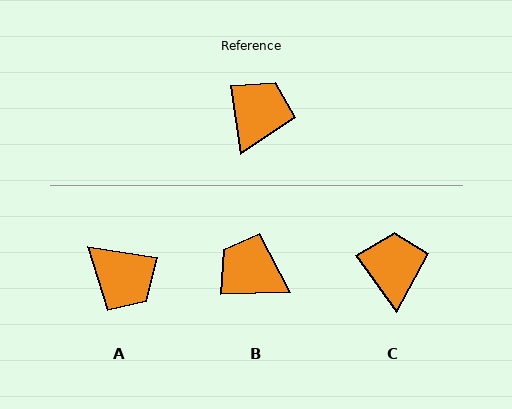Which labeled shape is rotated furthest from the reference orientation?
A, about 107 degrees away.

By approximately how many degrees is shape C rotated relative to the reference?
Approximately 27 degrees counter-clockwise.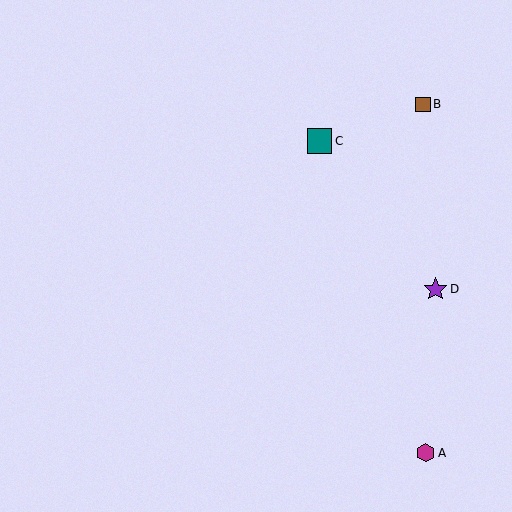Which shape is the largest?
The teal square (labeled C) is the largest.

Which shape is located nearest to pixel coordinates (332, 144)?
The teal square (labeled C) at (320, 141) is nearest to that location.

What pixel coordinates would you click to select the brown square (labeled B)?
Click at (423, 104) to select the brown square B.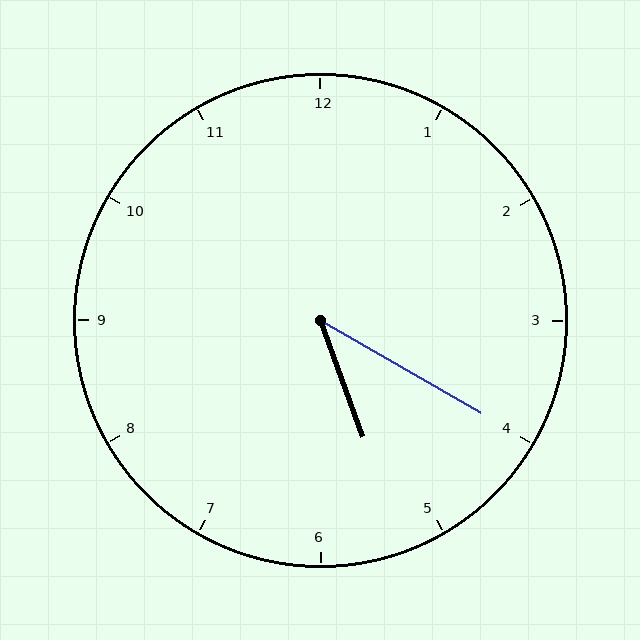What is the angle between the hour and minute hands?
Approximately 40 degrees.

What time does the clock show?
5:20.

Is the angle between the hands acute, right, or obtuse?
It is acute.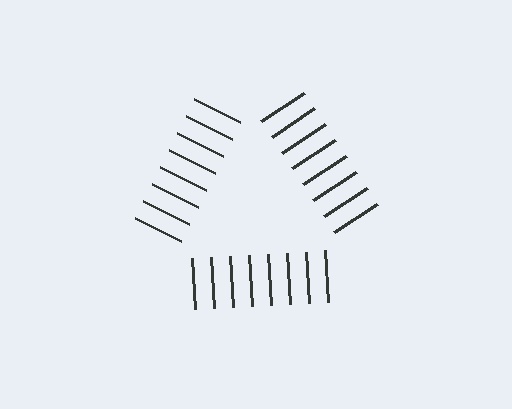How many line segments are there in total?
24 — 8 along each of the 3 edges.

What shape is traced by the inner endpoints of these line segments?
An illusory triangle — the line segments terminate on its edges but no continuous stroke is drawn.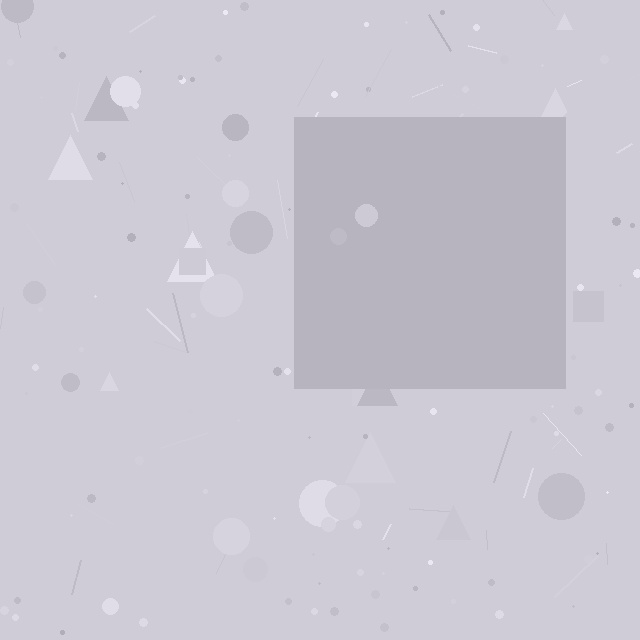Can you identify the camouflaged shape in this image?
The camouflaged shape is a square.